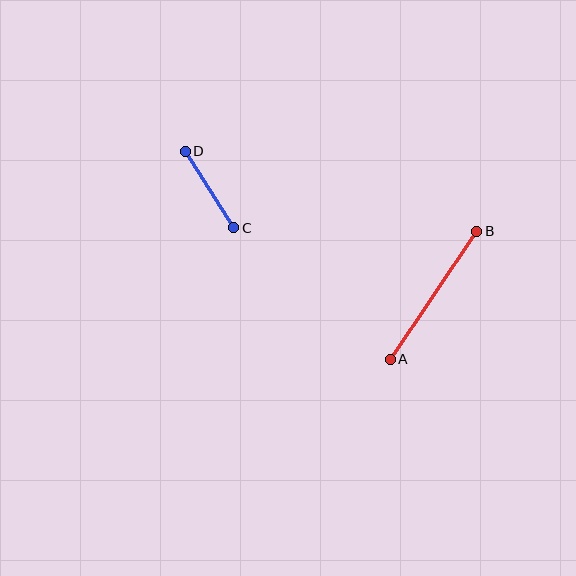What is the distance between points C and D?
The distance is approximately 91 pixels.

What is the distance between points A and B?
The distance is approximately 154 pixels.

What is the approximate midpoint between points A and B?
The midpoint is at approximately (433, 295) pixels.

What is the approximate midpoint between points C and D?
The midpoint is at approximately (210, 190) pixels.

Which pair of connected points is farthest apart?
Points A and B are farthest apart.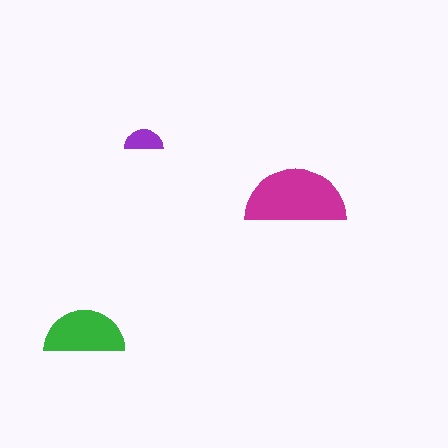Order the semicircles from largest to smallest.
the magenta one, the green one, the purple one.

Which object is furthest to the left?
The green semicircle is leftmost.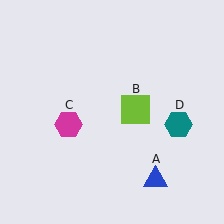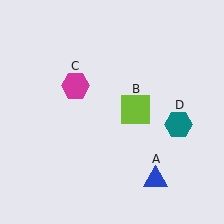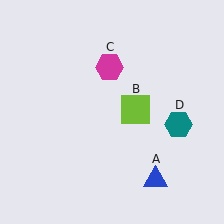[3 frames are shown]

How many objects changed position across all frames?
1 object changed position: magenta hexagon (object C).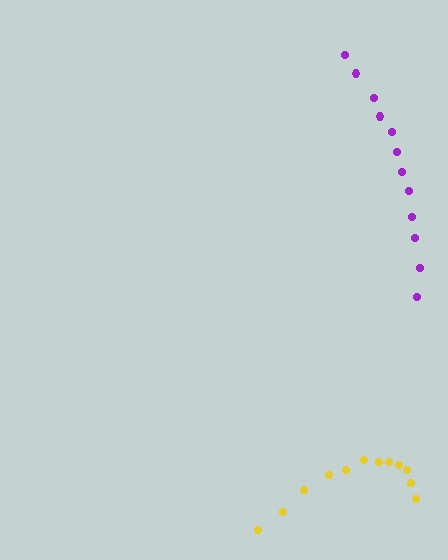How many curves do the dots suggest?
There are 2 distinct paths.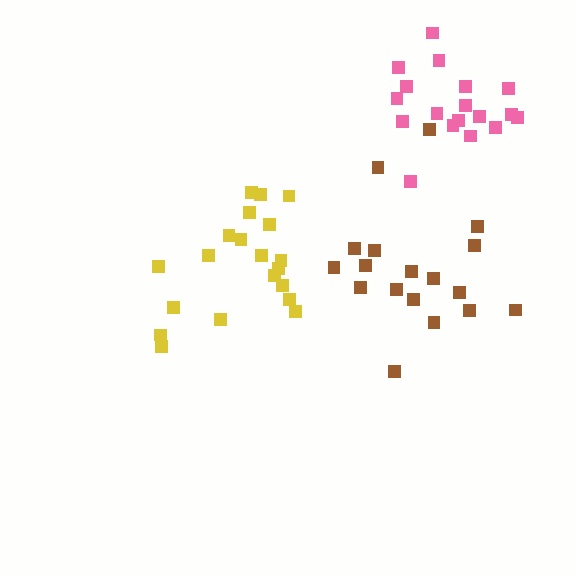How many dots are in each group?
Group 1: 20 dots, Group 2: 18 dots, Group 3: 18 dots (56 total).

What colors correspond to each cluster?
The clusters are colored: yellow, brown, pink.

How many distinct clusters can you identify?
There are 3 distinct clusters.